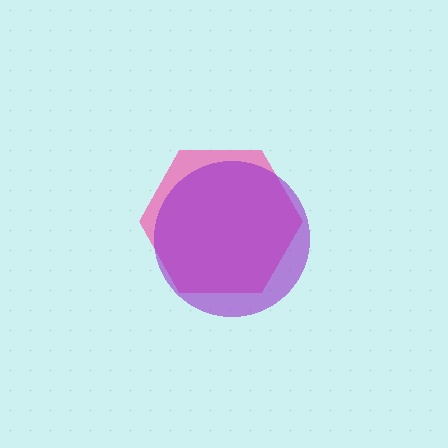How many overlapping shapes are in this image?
There are 2 overlapping shapes in the image.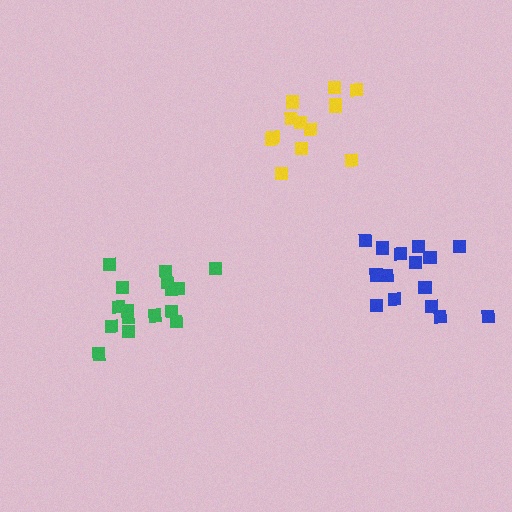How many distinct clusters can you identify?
There are 3 distinct clusters.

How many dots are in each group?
Group 1: 16 dots, Group 2: 13 dots, Group 3: 15 dots (44 total).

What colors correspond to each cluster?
The clusters are colored: green, yellow, blue.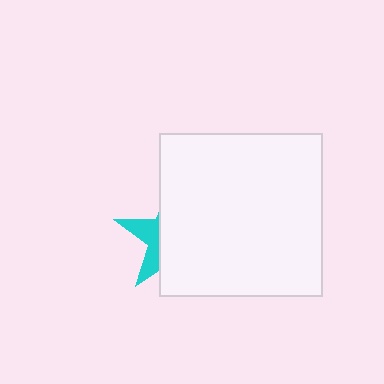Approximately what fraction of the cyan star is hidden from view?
Roughly 70% of the cyan star is hidden behind the white square.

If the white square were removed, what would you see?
You would see the complete cyan star.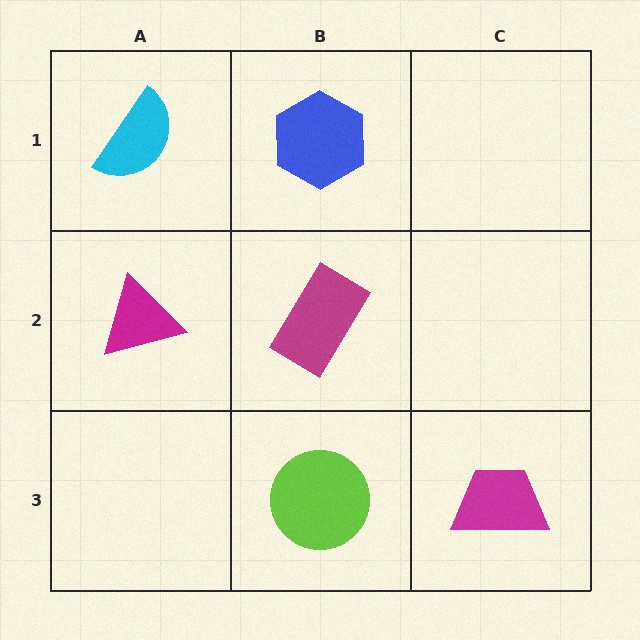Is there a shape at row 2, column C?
No, that cell is empty.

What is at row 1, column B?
A blue hexagon.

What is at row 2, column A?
A magenta triangle.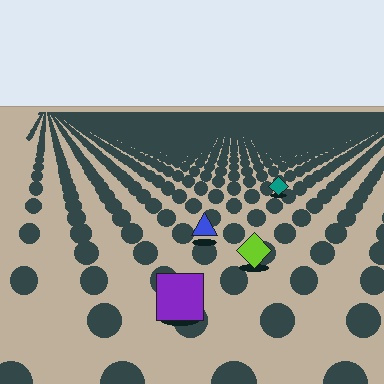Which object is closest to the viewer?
The purple square is closest. The texture marks near it are larger and more spread out.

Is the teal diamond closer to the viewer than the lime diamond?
No. The lime diamond is closer — you can tell from the texture gradient: the ground texture is coarser near it.